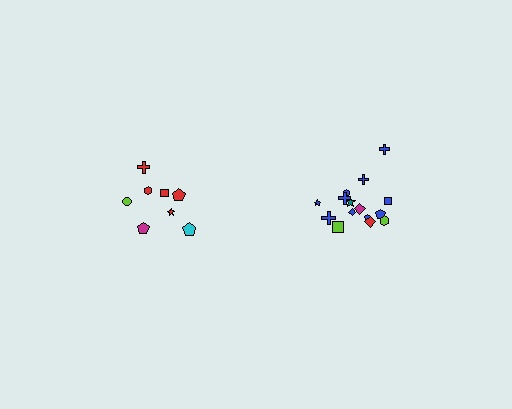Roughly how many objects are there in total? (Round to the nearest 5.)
Roughly 25 objects in total.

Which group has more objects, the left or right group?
The right group.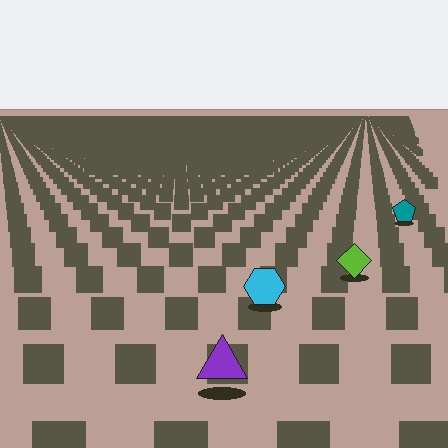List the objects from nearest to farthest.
From nearest to farthest: the purple triangle, the cyan hexagon, the lime diamond, the teal pentagon.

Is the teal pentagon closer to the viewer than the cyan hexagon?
No. The cyan hexagon is closer — you can tell from the texture gradient: the ground texture is coarser near it.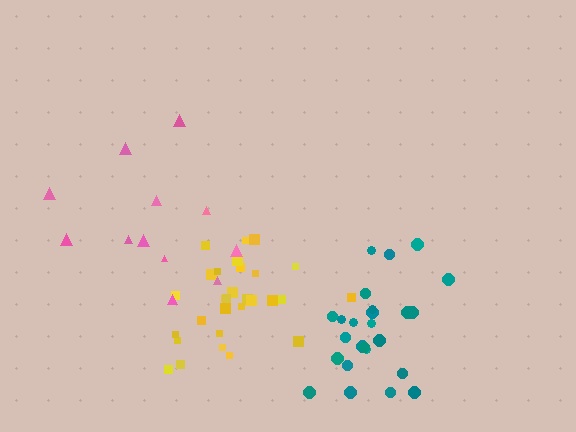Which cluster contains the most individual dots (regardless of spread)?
Yellow (29).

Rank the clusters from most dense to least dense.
yellow, teal, pink.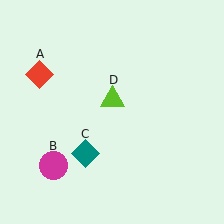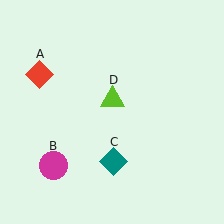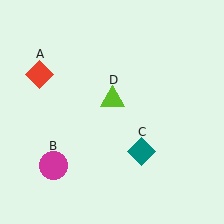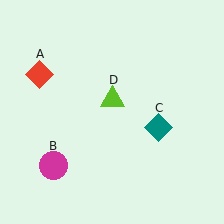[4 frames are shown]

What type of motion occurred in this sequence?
The teal diamond (object C) rotated counterclockwise around the center of the scene.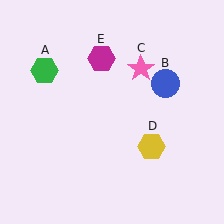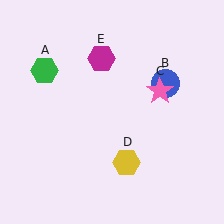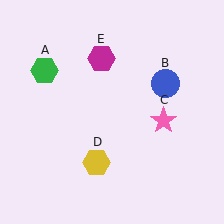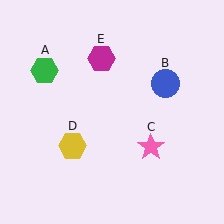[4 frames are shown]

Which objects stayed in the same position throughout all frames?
Green hexagon (object A) and blue circle (object B) and magenta hexagon (object E) remained stationary.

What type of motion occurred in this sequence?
The pink star (object C), yellow hexagon (object D) rotated clockwise around the center of the scene.